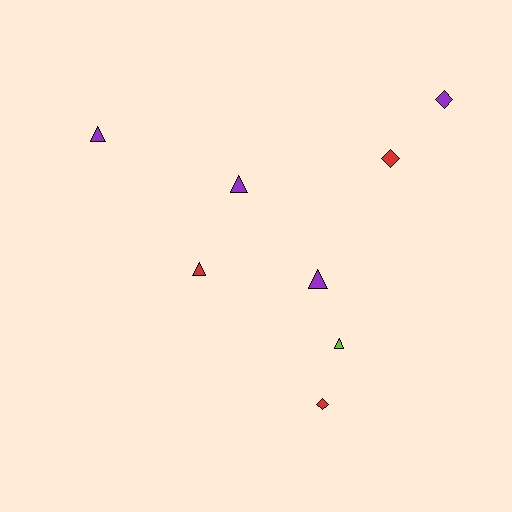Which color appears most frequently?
Purple, with 4 objects.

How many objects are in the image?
There are 8 objects.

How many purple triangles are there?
There are 3 purple triangles.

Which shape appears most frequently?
Triangle, with 5 objects.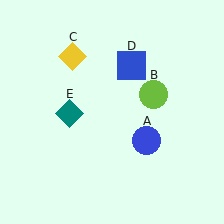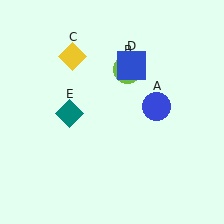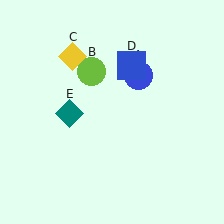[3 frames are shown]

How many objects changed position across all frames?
2 objects changed position: blue circle (object A), lime circle (object B).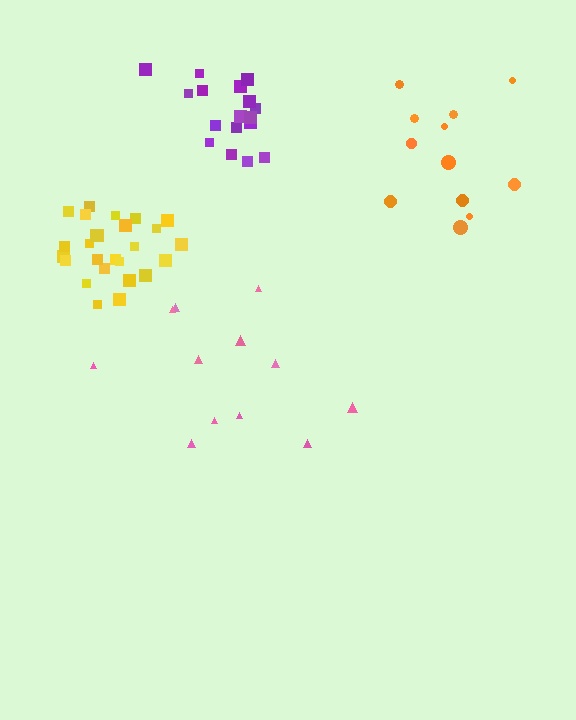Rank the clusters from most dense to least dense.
yellow, purple, orange, pink.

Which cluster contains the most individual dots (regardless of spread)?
Yellow (26).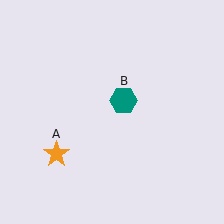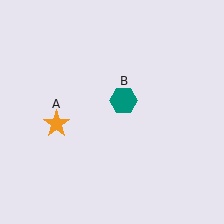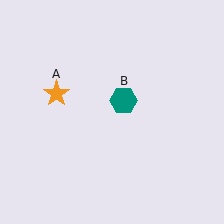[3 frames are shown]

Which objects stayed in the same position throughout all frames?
Teal hexagon (object B) remained stationary.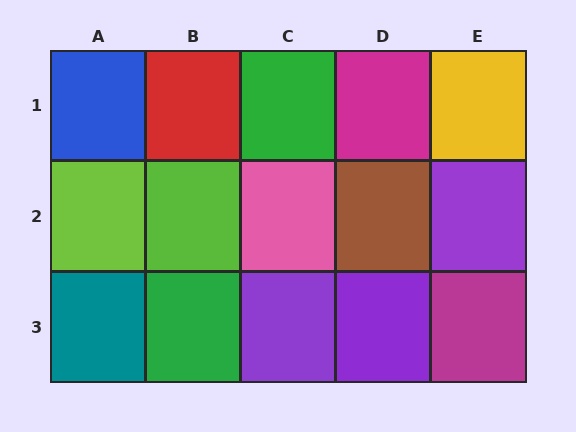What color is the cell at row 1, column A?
Blue.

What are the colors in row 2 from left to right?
Lime, lime, pink, brown, purple.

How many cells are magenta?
2 cells are magenta.